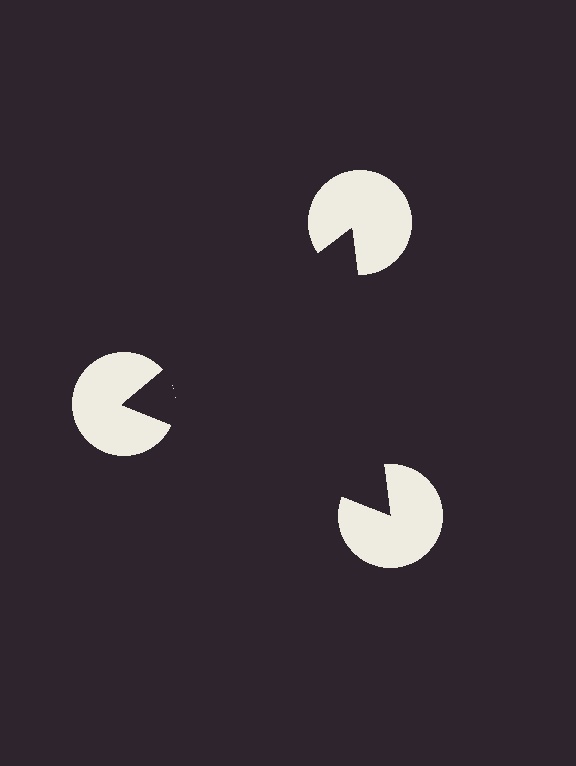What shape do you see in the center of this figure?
An illusory triangle — its edges are inferred from the aligned wedge cuts in the pac-man discs, not physically drawn.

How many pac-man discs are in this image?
There are 3 — one at each vertex of the illusory triangle.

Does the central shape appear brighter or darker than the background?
It typically appears slightly darker than the background, even though no actual brightness change is drawn.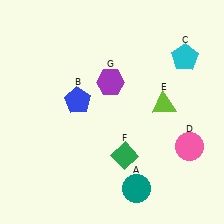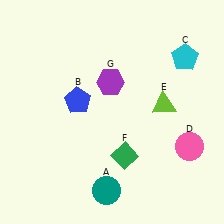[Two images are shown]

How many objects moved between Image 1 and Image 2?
1 object moved between the two images.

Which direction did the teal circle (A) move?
The teal circle (A) moved left.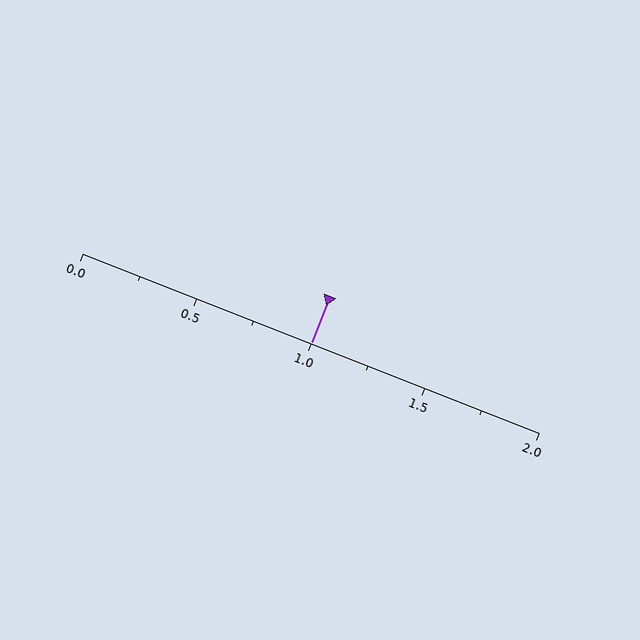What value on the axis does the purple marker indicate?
The marker indicates approximately 1.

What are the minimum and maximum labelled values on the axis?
The axis runs from 0.0 to 2.0.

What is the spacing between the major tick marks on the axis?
The major ticks are spaced 0.5 apart.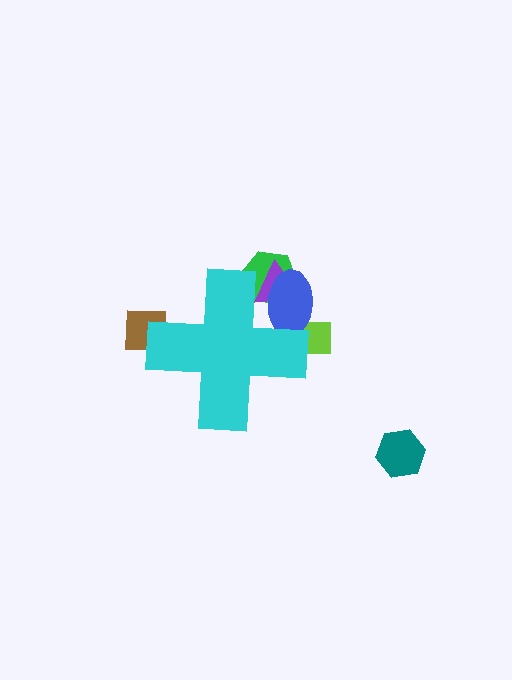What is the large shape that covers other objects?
A cyan cross.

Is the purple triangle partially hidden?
Yes, the purple triangle is partially hidden behind the cyan cross.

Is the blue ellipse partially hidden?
Yes, the blue ellipse is partially hidden behind the cyan cross.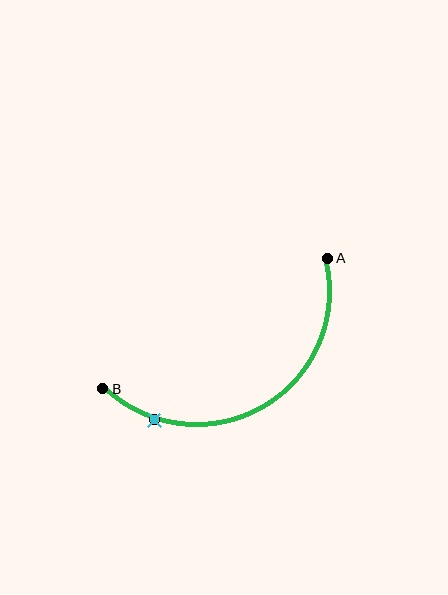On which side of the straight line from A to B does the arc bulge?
The arc bulges below the straight line connecting A and B.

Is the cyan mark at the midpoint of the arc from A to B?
No. The cyan mark lies on the arc but is closer to endpoint B. The arc midpoint would be at the point on the curve equidistant along the arc from both A and B.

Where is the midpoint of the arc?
The arc midpoint is the point on the curve farthest from the straight line joining A and B. It sits below that line.